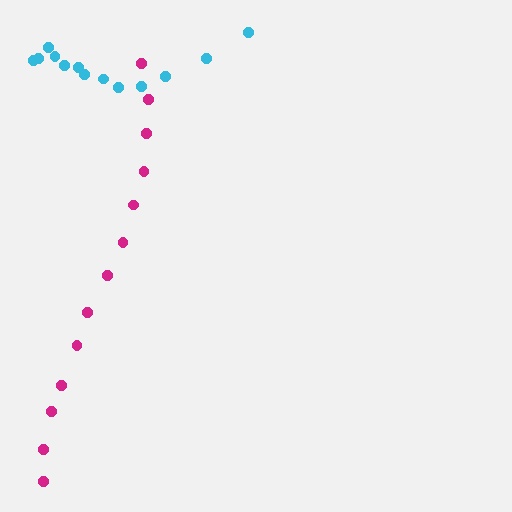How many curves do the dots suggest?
There are 2 distinct paths.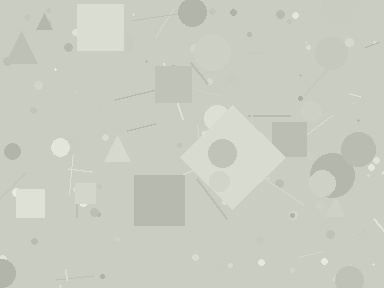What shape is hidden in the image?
A diamond is hidden in the image.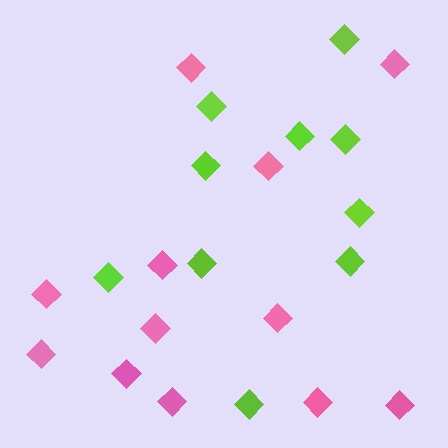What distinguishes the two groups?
There are 2 groups: one group of pink diamonds (12) and one group of lime diamonds (10).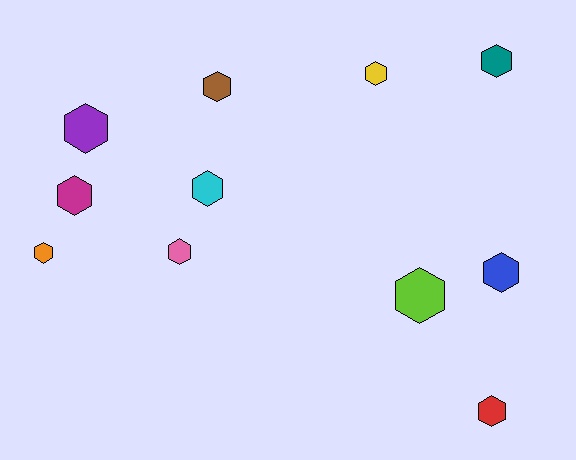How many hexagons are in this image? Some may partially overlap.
There are 11 hexagons.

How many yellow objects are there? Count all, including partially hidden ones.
There is 1 yellow object.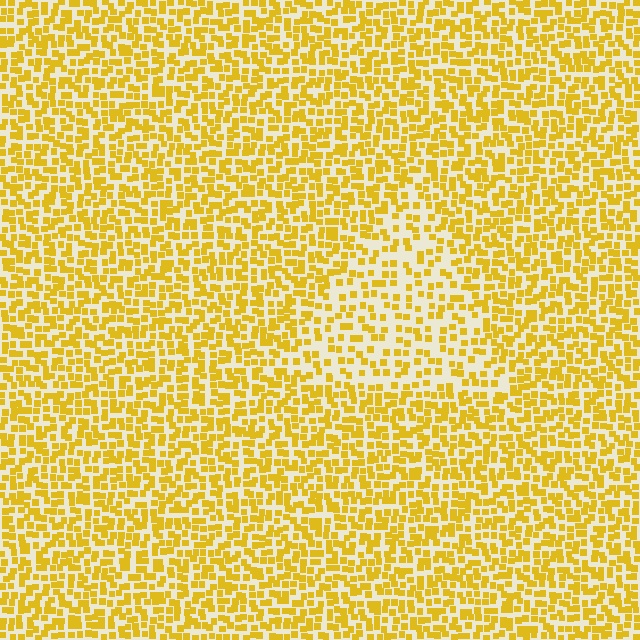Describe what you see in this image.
The image contains small yellow elements arranged at two different densities. A triangle-shaped region is visible where the elements are less densely packed than the surrounding area.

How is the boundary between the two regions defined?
The boundary is defined by a change in element density (approximately 1.8x ratio). All elements are the same color, size, and shape.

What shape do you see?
I see a triangle.